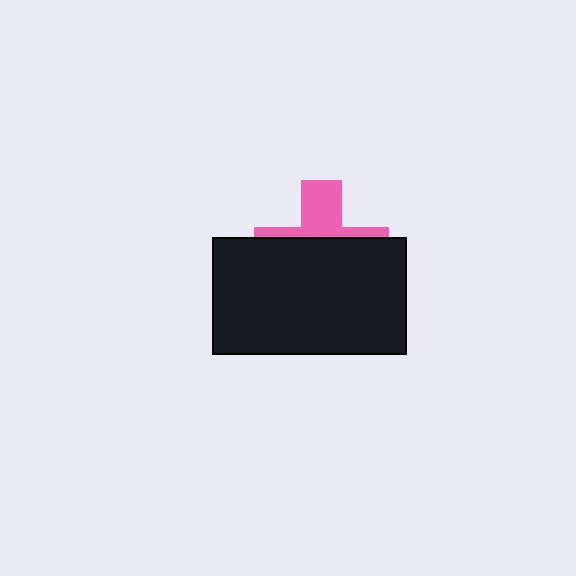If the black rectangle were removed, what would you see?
You would see the complete pink cross.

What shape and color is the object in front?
The object in front is a black rectangle.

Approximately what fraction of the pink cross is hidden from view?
Roughly 65% of the pink cross is hidden behind the black rectangle.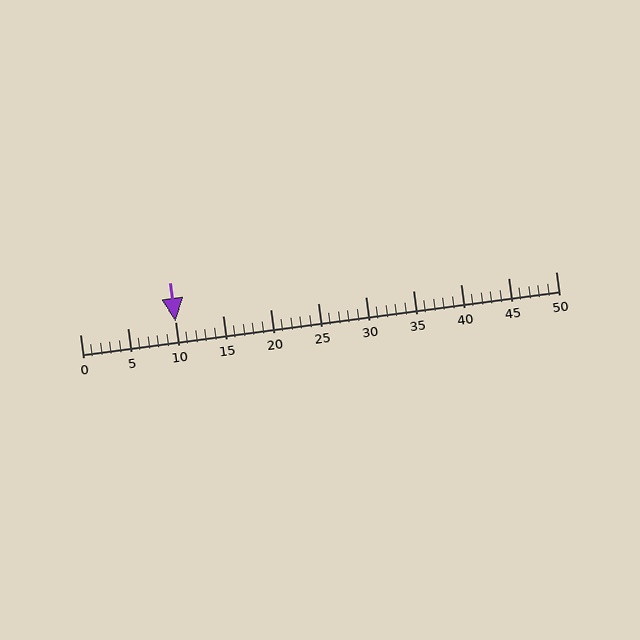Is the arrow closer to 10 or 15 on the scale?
The arrow is closer to 10.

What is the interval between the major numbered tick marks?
The major tick marks are spaced 5 units apart.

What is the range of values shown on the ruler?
The ruler shows values from 0 to 50.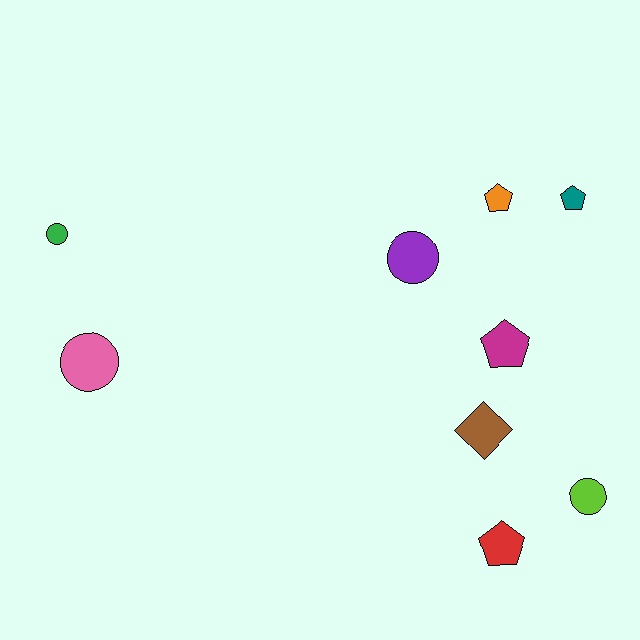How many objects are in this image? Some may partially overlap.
There are 9 objects.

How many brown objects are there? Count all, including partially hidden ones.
There is 1 brown object.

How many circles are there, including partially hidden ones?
There are 4 circles.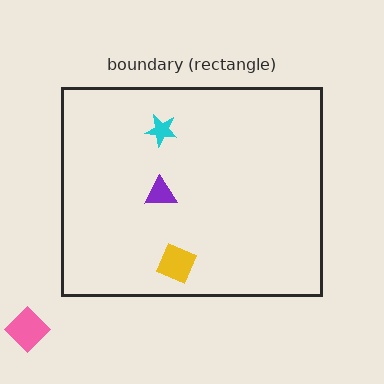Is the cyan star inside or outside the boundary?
Inside.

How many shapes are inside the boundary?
3 inside, 1 outside.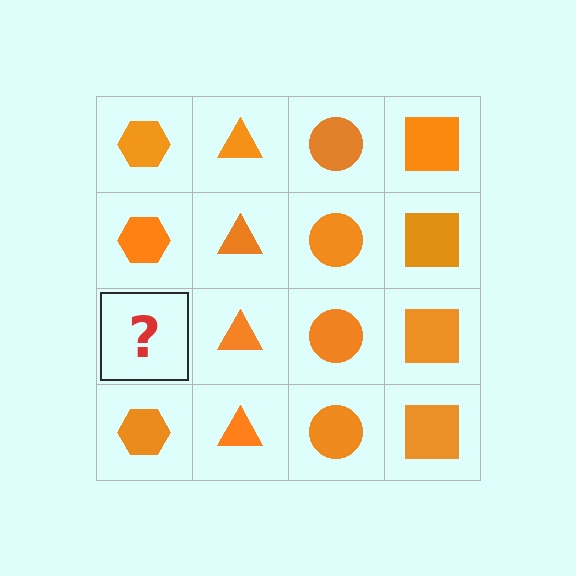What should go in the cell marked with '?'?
The missing cell should contain an orange hexagon.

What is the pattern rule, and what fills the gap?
The rule is that each column has a consistent shape. The gap should be filled with an orange hexagon.